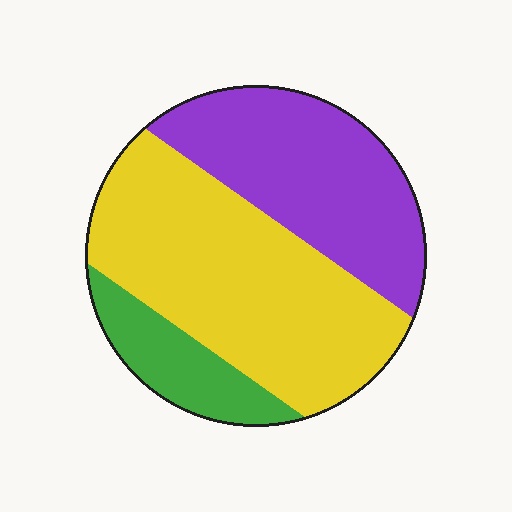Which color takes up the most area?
Yellow, at roughly 50%.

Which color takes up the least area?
Green, at roughly 15%.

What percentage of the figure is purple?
Purple takes up about one third (1/3) of the figure.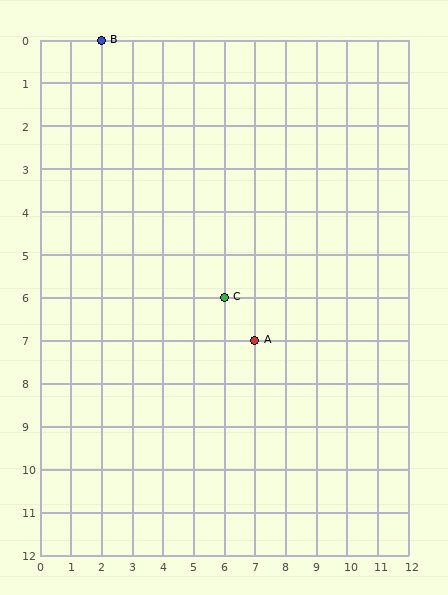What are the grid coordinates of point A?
Point A is at grid coordinates (7, 7).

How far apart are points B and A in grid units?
Points B and A are 5 columns and 7 rows apart (about 8.6 grid units diagonally).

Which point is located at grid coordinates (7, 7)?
Point A is at (7, 7).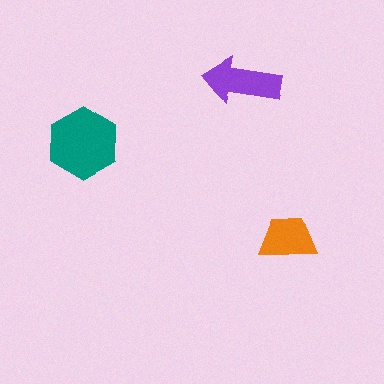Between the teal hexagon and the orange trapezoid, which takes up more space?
The teal hexagon.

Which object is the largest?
The teal hexagon.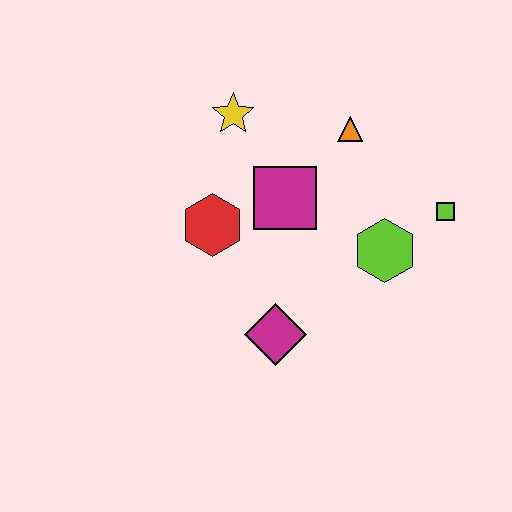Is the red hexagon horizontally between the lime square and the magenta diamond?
No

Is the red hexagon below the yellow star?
Yes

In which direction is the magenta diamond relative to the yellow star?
The magenta diamond is below the yellow star.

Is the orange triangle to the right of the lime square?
No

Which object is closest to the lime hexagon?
The lime square is closest to the lime hexagon.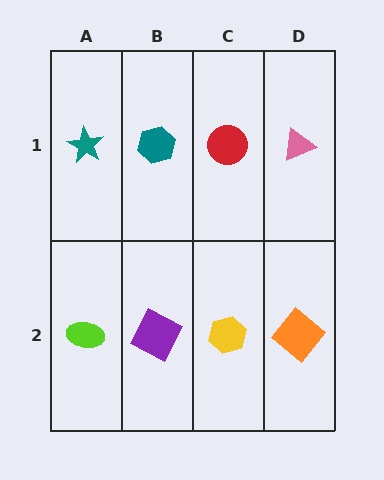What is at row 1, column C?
A red circle.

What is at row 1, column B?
A teal hexagon.